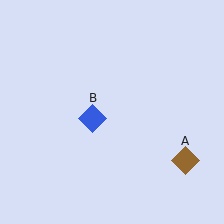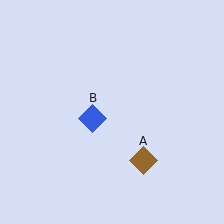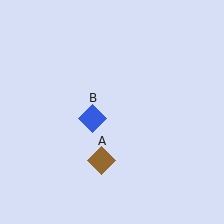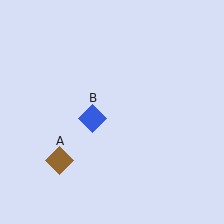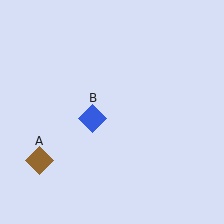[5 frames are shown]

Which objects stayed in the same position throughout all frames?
Blue diamond (object B) remained stationary.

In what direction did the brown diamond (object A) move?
The brown diamond (object A) moved left.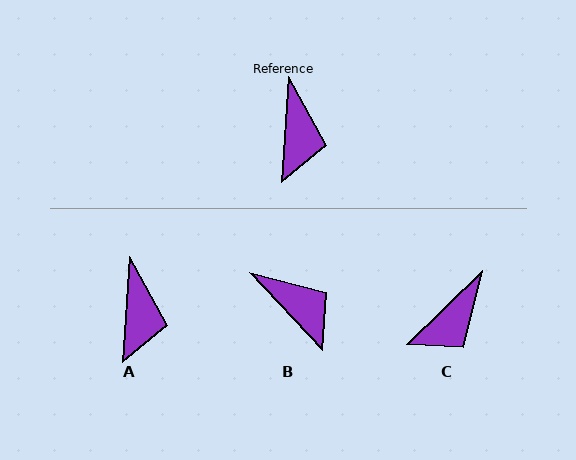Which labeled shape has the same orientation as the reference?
A.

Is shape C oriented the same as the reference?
No, it is off by about 42 degrees.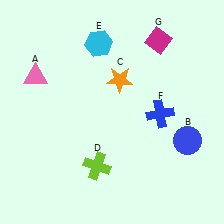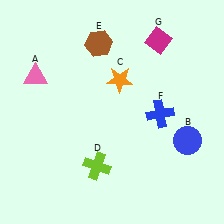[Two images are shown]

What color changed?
The hexagon (E) changed from cyan in Image 1 to brown in Image 2.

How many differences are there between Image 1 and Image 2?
There is 1 difference between the two images.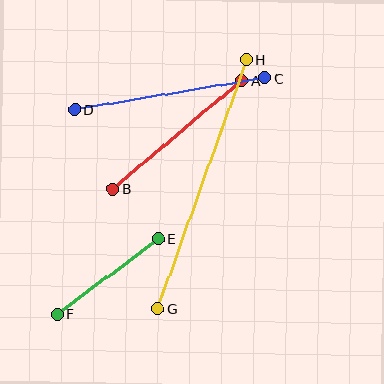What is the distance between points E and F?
The distance is approximately 126 pixels.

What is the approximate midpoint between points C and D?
The midpoint is at approximately (170, 94) pixels.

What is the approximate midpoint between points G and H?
The midpoint is at approximately (202, 184) pixels.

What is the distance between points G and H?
The distance is approximately 264 pixels.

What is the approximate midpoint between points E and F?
The midpoint is at approximately (108, 276) pixels.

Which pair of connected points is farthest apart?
Points G and H are farthest apart.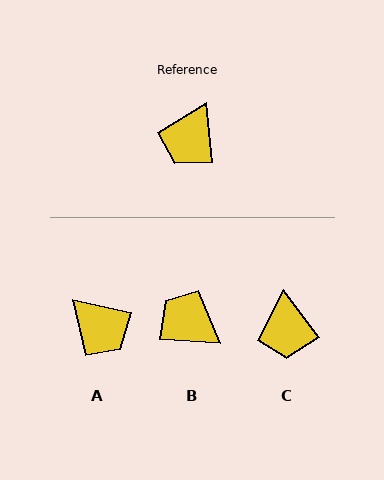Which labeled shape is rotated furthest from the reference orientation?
B, about 100 degrees away.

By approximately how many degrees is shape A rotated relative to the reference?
Approximately 72 degrees counter-clockwise.